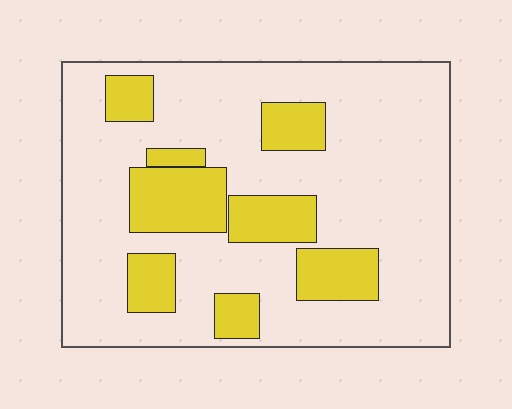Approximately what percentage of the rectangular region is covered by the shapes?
Approximately 25%.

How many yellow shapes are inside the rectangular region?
8.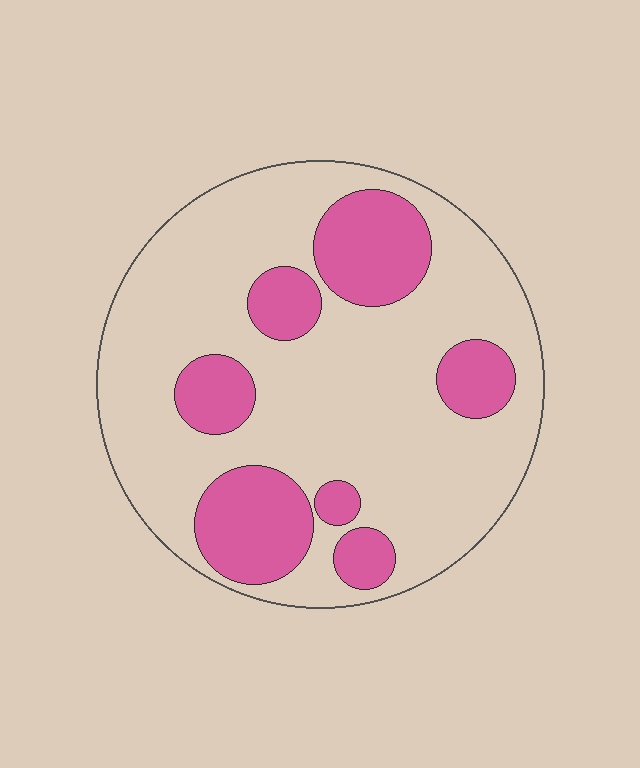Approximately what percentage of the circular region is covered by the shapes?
Approximately 25%.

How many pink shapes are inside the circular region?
7.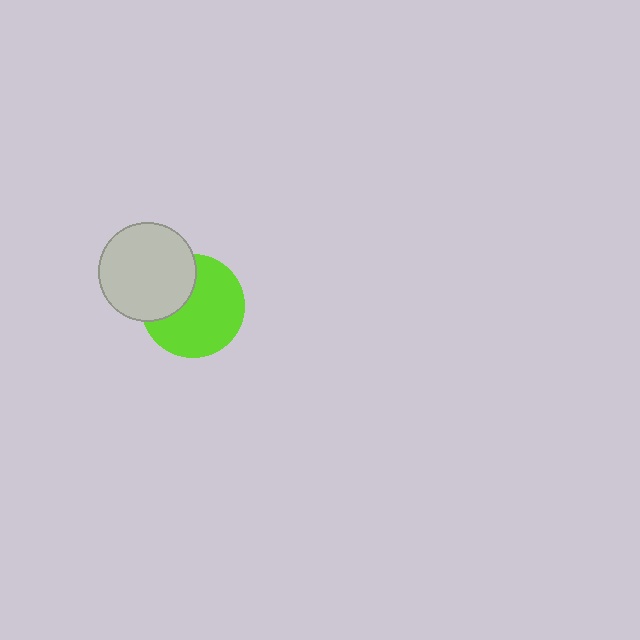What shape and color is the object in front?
The object in front is a light gray circle.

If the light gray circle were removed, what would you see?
You would see the complete lime circle.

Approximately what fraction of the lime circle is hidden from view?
Roughly 31% of the lime circle is hidden behind the light gray circle.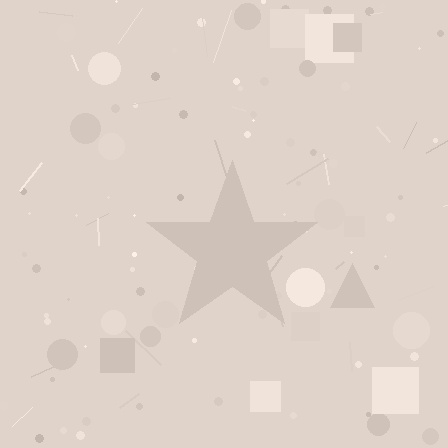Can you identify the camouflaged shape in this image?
The camouflaged shape is a star.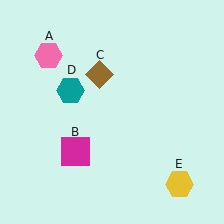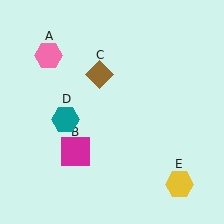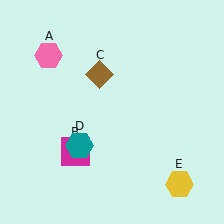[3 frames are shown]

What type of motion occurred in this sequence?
The teal hexagon (object D) rotated counterclockwise around the center of the scene.